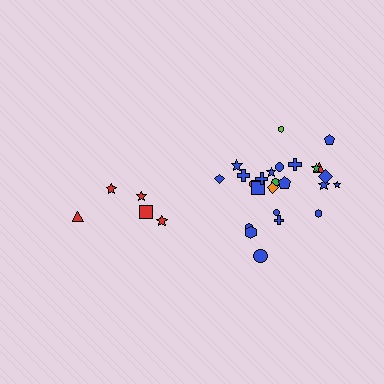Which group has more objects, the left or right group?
The right group.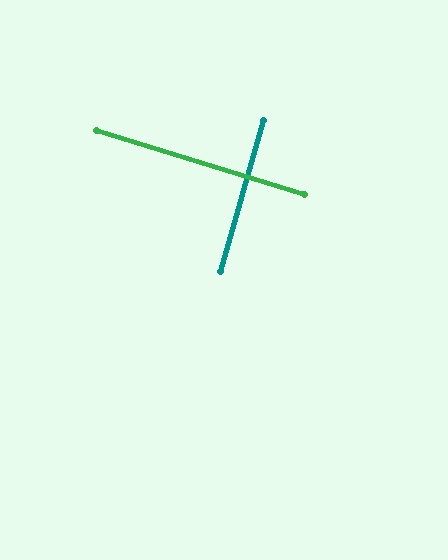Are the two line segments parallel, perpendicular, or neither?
Perpendicular — they meet at approximately 89°.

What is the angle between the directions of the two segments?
Approximately 89 degrees.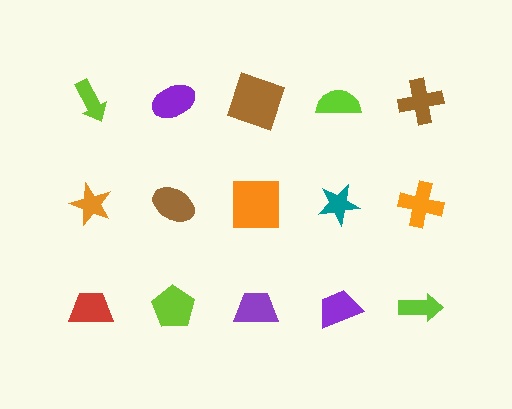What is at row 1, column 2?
A purple ellipse.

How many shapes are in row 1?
5 shapes.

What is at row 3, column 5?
A lime arrow.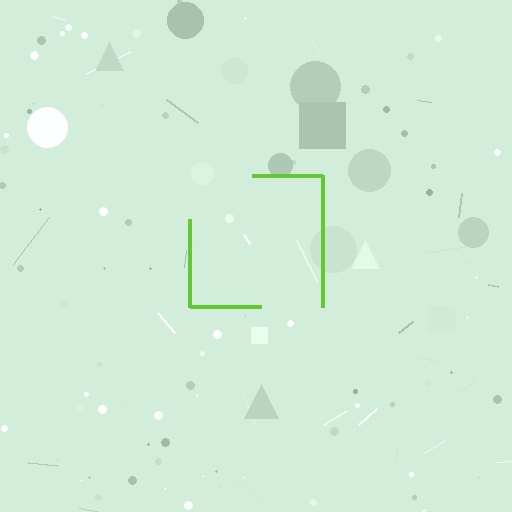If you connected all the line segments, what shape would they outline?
They would outline a square.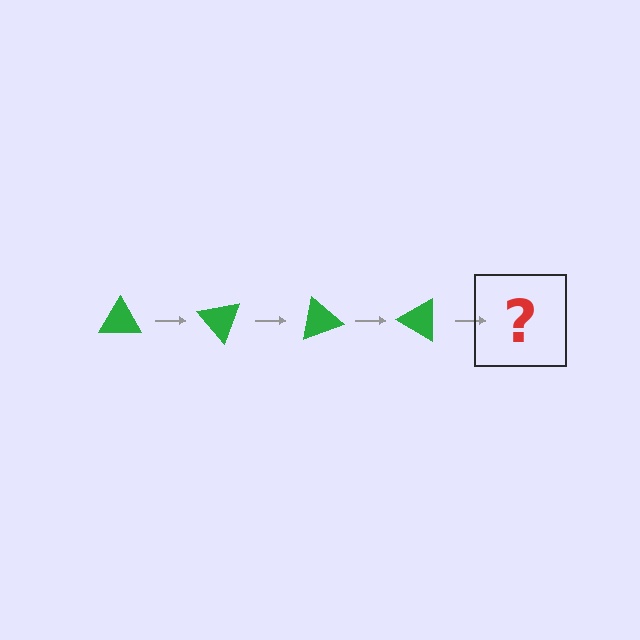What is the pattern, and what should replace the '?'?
The pattern is that the triangle rotates 50 degrees each step. The '?' should be a green triangle rotated 200 degrees.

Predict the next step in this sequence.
The next step is a green triangle rotated 200 degrees.